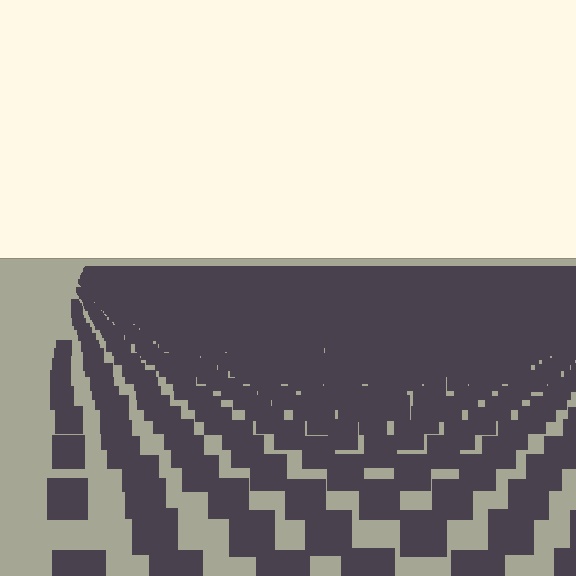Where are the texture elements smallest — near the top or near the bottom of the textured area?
Near the top.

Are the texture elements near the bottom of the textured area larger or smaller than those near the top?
Larger. Near the bottom, elements are closer to the viewer and appear at a bigger on-screen size.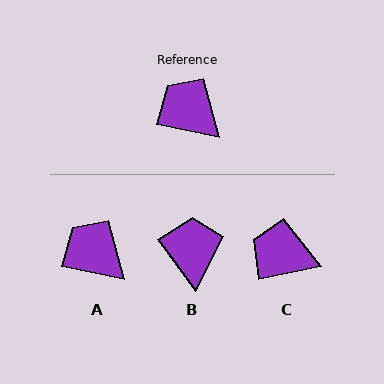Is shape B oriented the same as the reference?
No, it is off by about 42 degrees.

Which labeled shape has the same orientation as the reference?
A.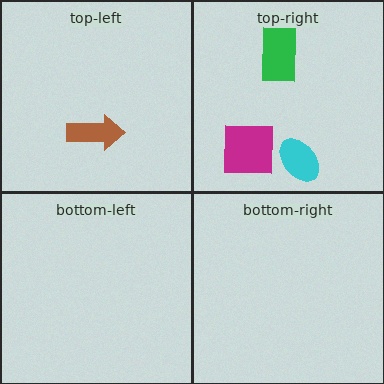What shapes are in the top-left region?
The brown arrow.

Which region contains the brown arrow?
The top-left region.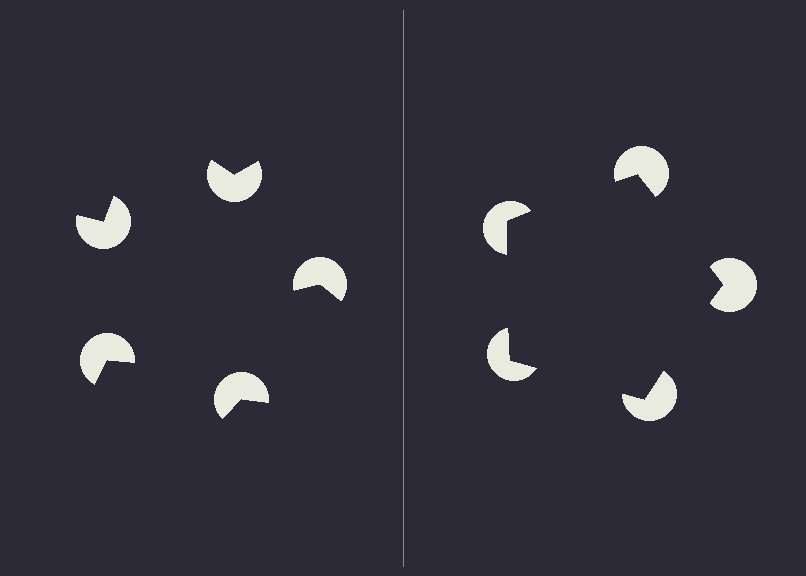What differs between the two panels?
The pac-man discs are positioned identically on both sides; only the wedge orientations differ. On the right they align to a pentagon; on the left they are misaligned.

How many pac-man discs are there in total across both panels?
10 — 5 on each side.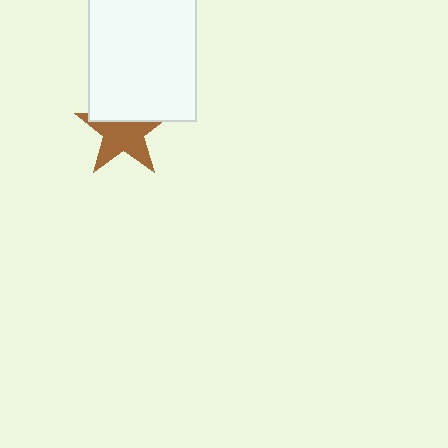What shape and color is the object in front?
The object in front is a white rectangle.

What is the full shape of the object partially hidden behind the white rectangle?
The partially hidden object is a brown star.